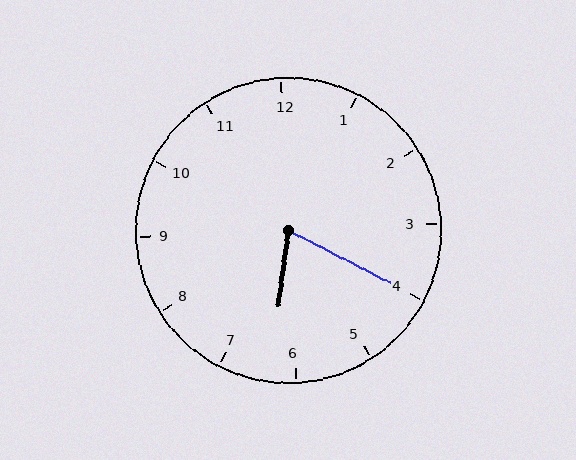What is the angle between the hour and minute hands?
Approximately 70 degrees.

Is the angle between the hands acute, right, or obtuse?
It is acute.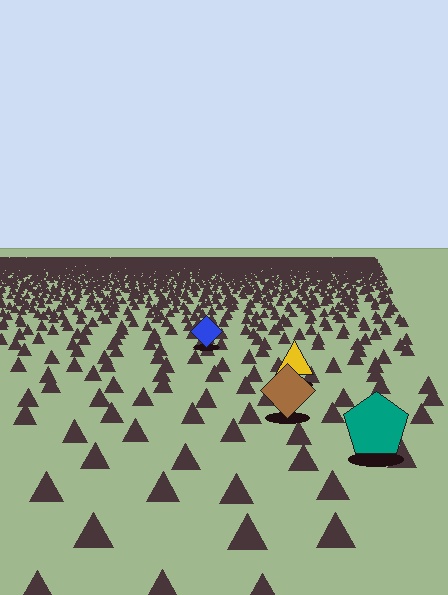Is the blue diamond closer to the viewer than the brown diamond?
No. The brown diamond is closer — you can tell from the texture gradient: the ground texture is coarser near it.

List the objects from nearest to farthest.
From nearest to farthest: the teal pentagon, the brown diamond, the yellow triangle, the blue diamond.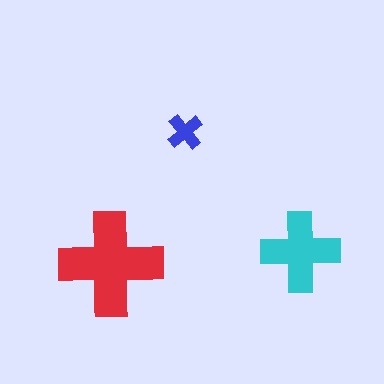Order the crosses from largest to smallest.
the red one, the cyan one, the blue one.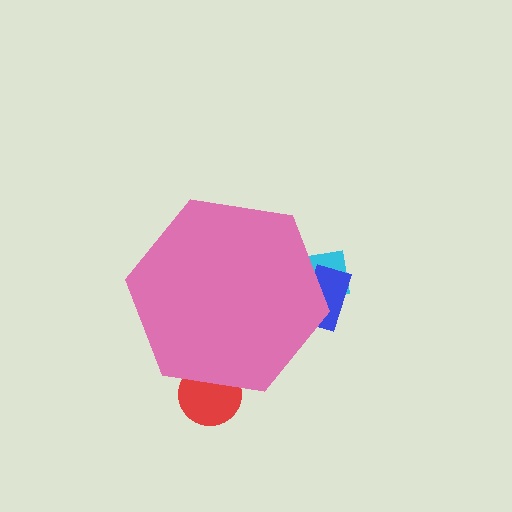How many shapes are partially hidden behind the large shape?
3 shapes are partially hidden.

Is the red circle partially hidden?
Yes, the red circle is partially hidden behind the pink hexagon.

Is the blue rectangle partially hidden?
Yes, the blue rectangle is partially hidden behind the pink hexagon.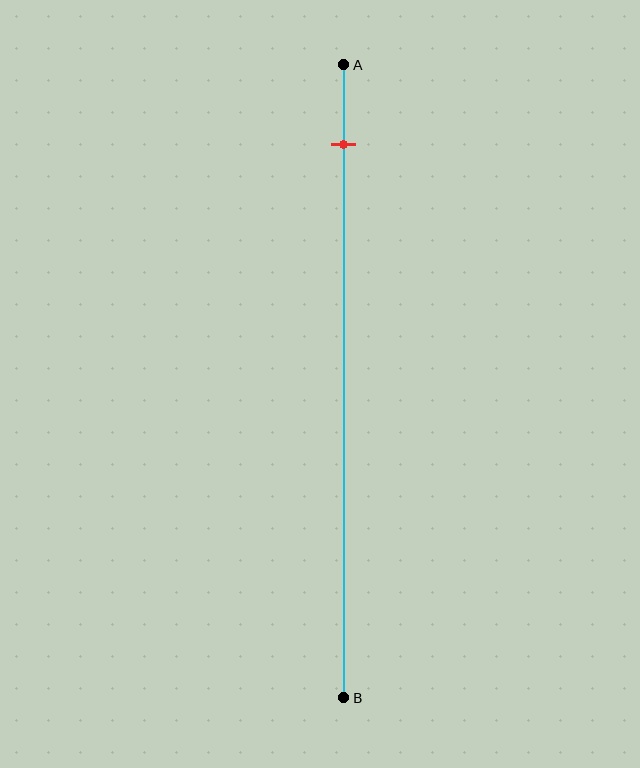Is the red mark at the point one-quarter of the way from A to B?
No, the mark is at about 15% from A, not at the 25% one-quarter point.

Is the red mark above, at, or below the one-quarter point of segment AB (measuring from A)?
The red mark is above the one-quarter point of segment AB.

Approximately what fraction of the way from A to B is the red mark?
The red mark is approximately 15% of the way from A to B.